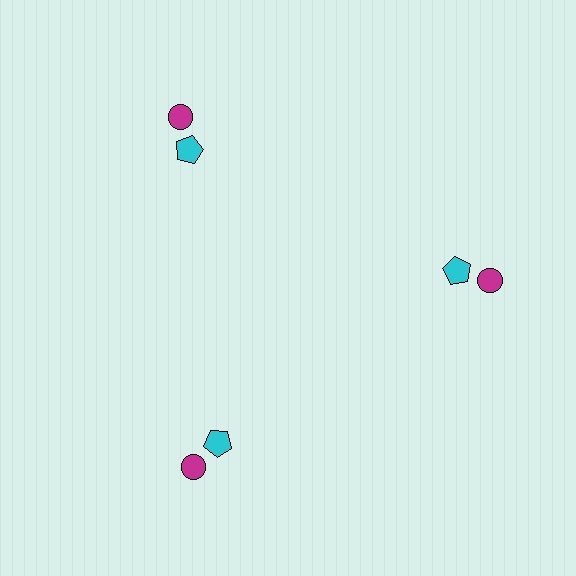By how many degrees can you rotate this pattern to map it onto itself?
The pattern maps onto itself every 120 degrees of rotation.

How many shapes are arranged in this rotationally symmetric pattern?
There are 6 shapes, arranged in 3 groups of 2.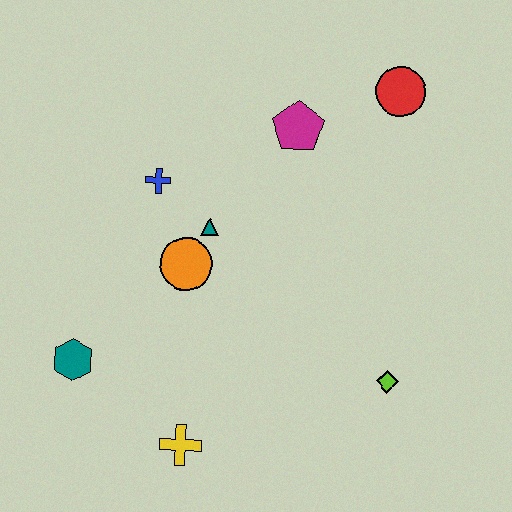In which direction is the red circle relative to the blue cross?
The red circle is to the right of the blue cross.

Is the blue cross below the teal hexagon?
No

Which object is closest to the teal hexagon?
The yellow cross is closest to the teal hexagon.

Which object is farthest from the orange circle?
The red circle is farthest from the orange circle.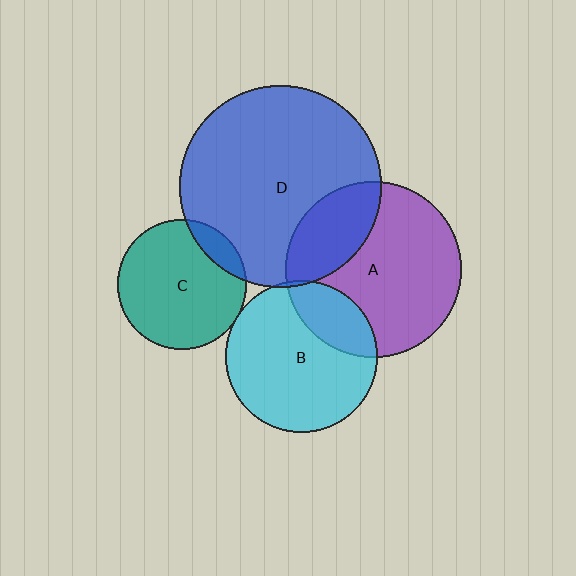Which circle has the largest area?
Circle D (blue).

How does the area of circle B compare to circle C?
Approximately 1.4 times.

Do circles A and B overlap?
Yes.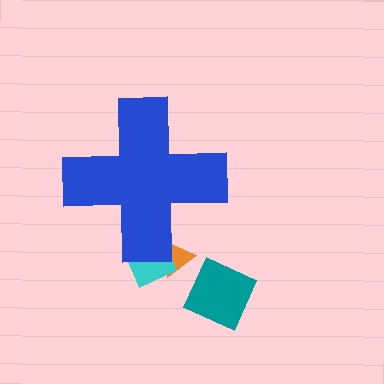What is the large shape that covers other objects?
A blue cross.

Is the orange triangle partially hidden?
Yes, the orange triangle is partially hidden behind the blue cross.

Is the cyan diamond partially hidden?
Yes, the cyan diamond is partially hidden behind the blue cross.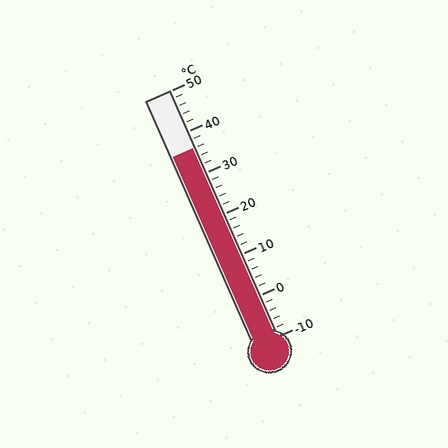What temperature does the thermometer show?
The thermometer shows approximately 36°C.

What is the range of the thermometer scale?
The thermometer scale ranges from -10°C to 50°C.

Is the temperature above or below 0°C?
The temperature is above 0°C.